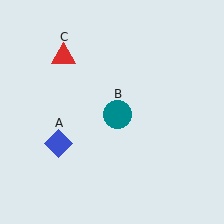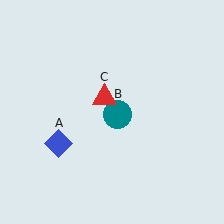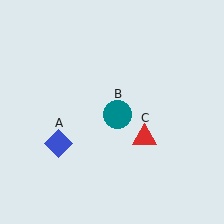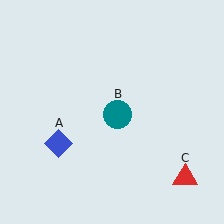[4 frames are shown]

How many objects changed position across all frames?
1 object changed position: red triangle (object C).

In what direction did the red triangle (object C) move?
The red triangle (object C) moved down and to the right.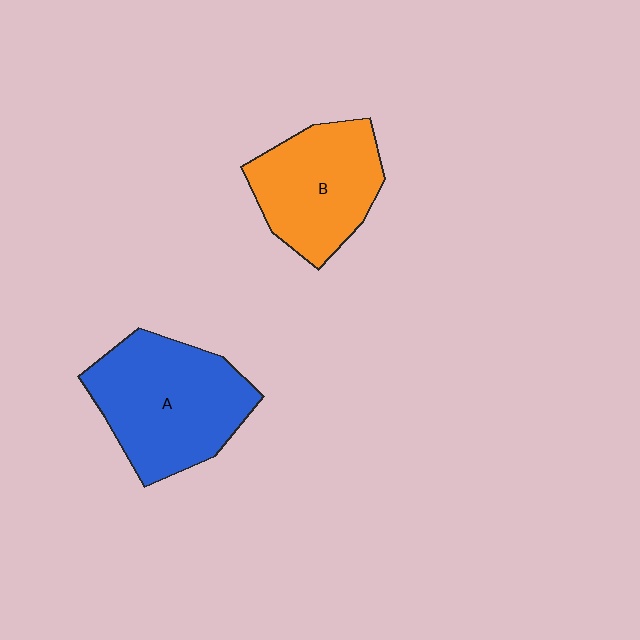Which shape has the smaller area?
Shape B (orange).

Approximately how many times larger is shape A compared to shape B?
Approximately 1.2 times.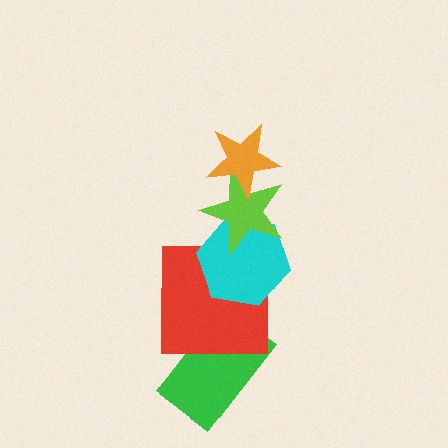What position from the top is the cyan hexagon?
The cyan hexagon is 3rd from the top.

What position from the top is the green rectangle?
The green rectangle is 5th from the top.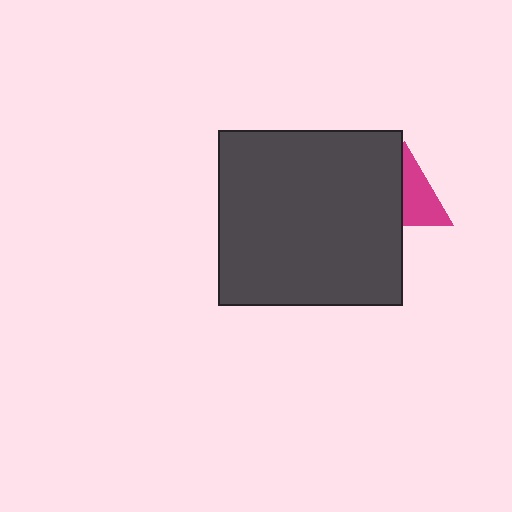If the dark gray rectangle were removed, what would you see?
You would see the complete magenta triangle.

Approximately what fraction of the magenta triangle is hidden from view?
Roughly 47% of the magenta triangle is hidden behind the dark gray rectangle.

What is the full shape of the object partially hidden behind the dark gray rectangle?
The partially hidden object is a magenta triangle.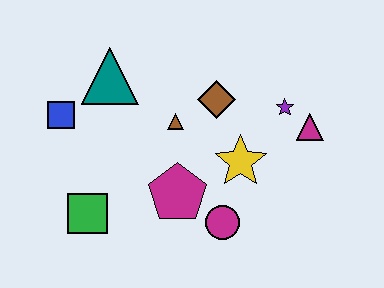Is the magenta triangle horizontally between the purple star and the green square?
No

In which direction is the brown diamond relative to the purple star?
The brown diamond is to the left of the purple star.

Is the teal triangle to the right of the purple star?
No